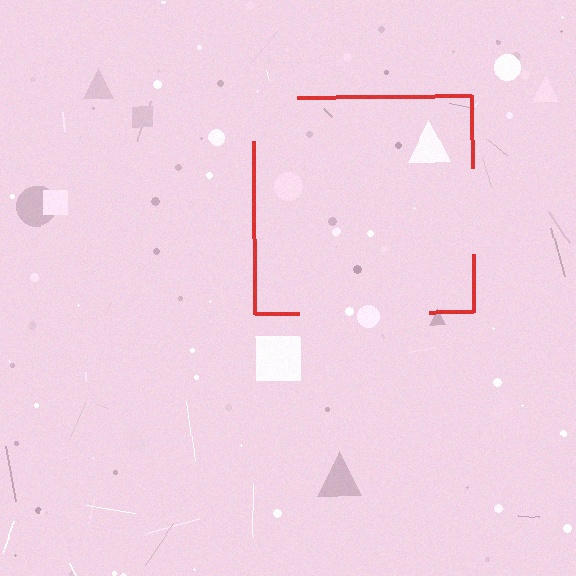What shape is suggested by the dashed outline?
The dashed outline suggests a square.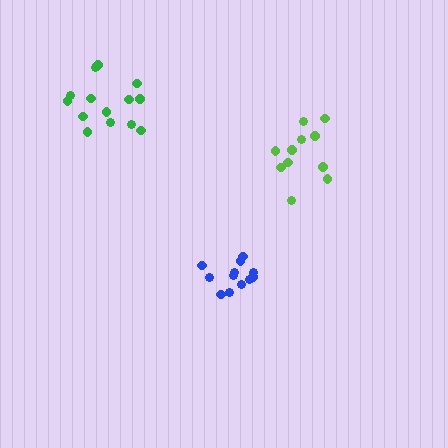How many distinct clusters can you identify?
There are 3 distinct clusters.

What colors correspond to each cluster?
The clusters are colored: lime, blue, green.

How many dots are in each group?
Group 1: 11 dots, Group 2: 12 dots, Group 3: 14 dots (37 total).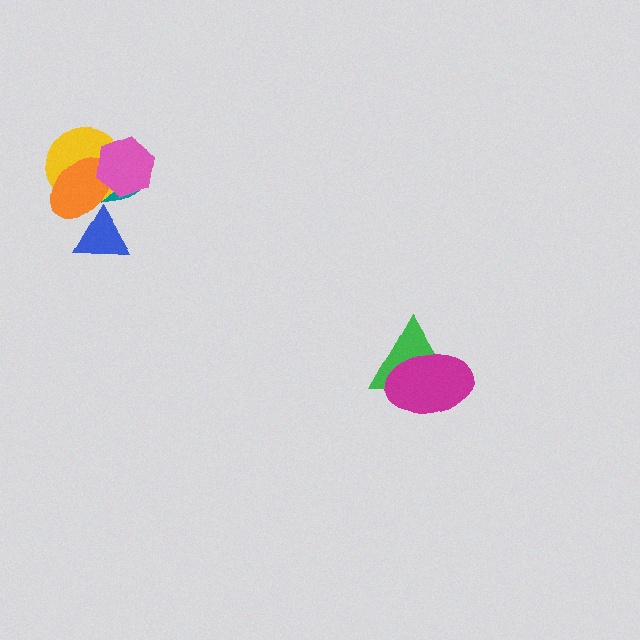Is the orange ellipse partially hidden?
Yes, it is partially covered by another shape.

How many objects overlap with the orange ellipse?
4 objects overlap with the orange ellipse.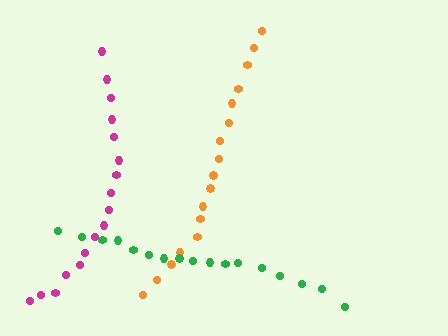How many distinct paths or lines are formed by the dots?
There are 3 distinct paths.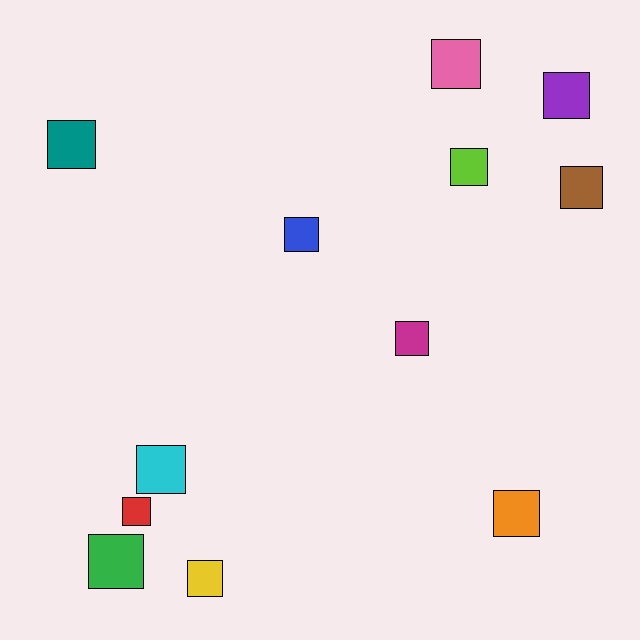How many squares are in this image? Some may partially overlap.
There are 12 squares.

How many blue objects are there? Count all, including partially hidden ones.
There is 1 blue object.